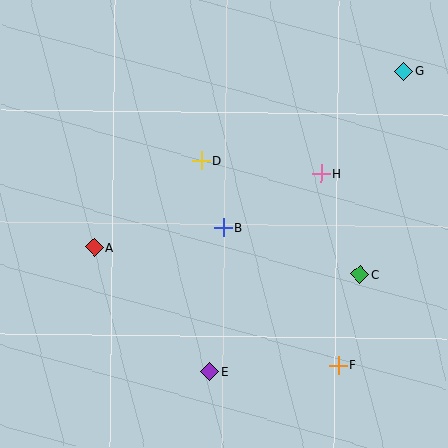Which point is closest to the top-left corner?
Point D is closest to the top-left corner.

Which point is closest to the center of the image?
Point B at (223, 228) is closest to the center.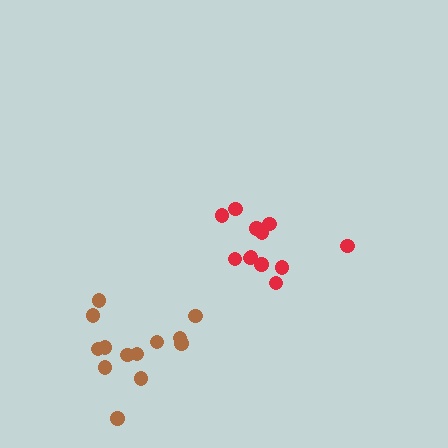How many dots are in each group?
Group 1: 12 dots, Group 2: 13 dots (25 total).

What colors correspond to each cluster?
The clusters are colored: red, brown.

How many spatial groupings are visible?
There are 2 spatial groupings.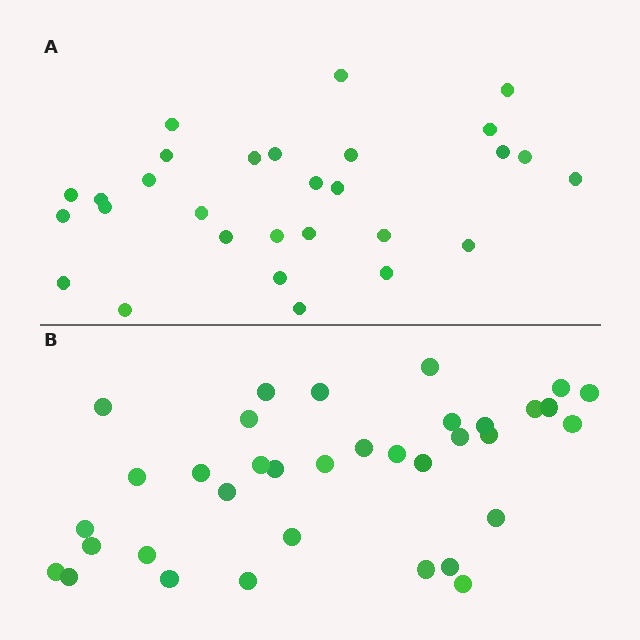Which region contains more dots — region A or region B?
Region B (the bottom region) has more dots.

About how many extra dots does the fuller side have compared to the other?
Region B has about 6 more dots than region A.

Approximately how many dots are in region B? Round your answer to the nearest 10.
About 40 dots. (The exact count is 35, which rounds to 40.)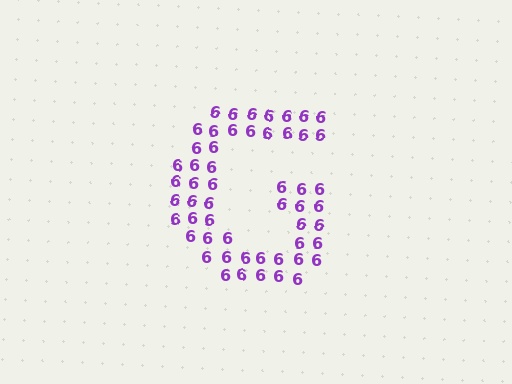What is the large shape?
The large shape is the letter G.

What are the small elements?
The small elements are digit 6's.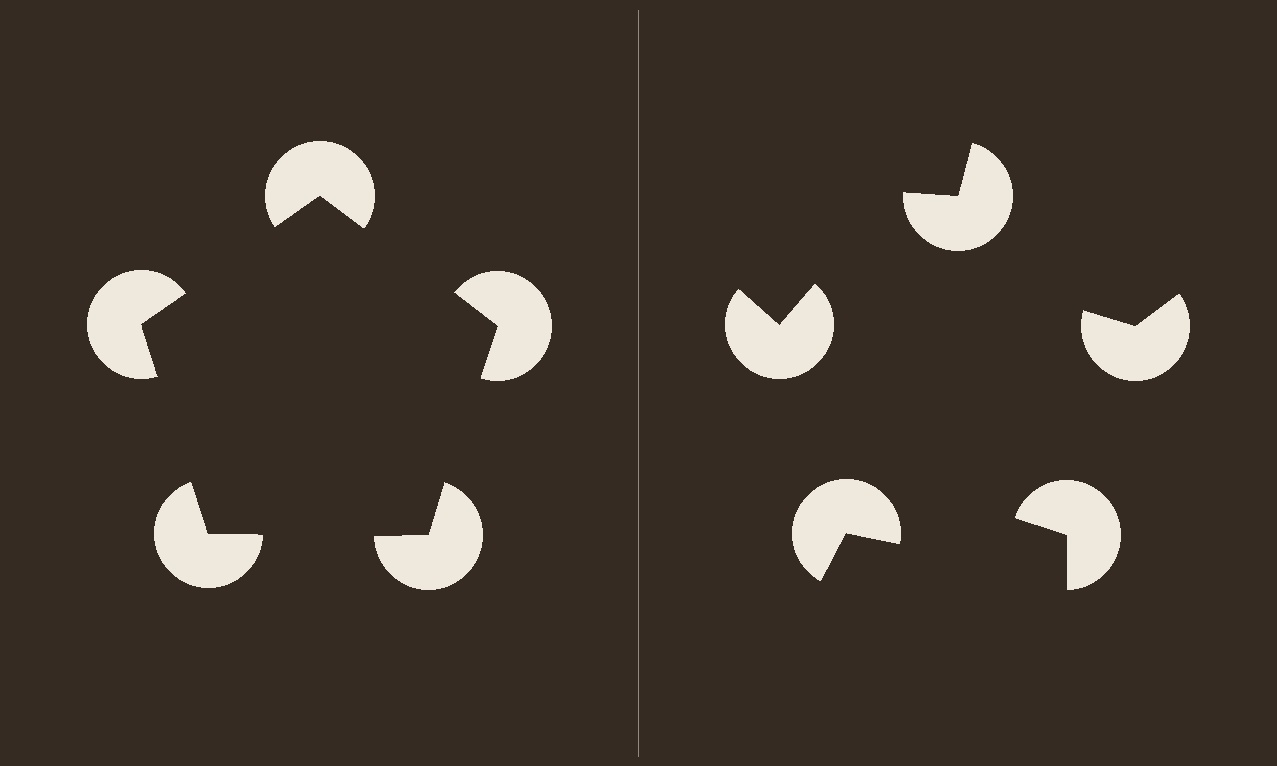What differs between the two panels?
The pac-man discs are positioned identically on both sides; only the wedge orientations differ. On the left they align to a pentagon; on the right they are misaligned.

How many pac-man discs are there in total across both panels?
10 — 5 on each side.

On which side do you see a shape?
An illusory pentagon appears on the left side. On the right side the wedge cuts are rotated, so no coherent shape forms.